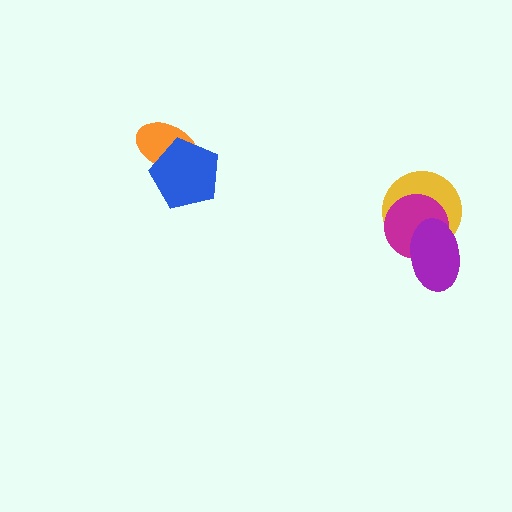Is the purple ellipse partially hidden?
No, no other shape covers it.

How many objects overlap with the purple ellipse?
2 objects overlap with the purple ellipse.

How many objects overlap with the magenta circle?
2 objects overlap with the magenta circle.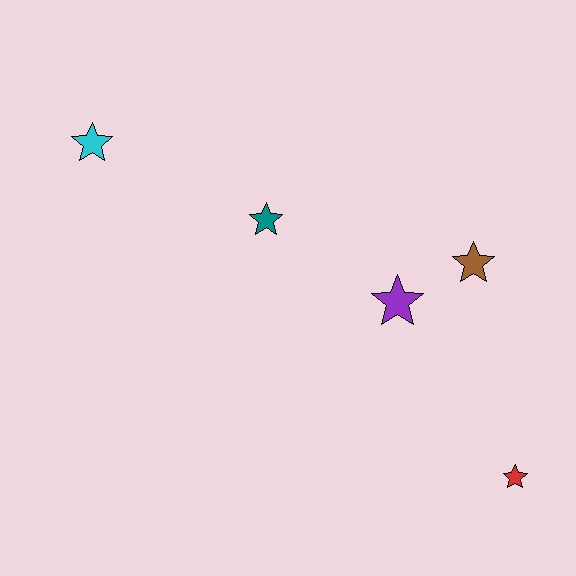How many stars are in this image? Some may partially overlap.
There are 5 stars.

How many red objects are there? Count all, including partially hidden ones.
There is 1 red object.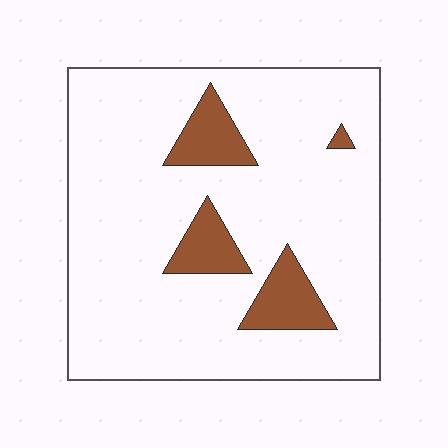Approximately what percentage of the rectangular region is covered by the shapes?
Approximately 15%.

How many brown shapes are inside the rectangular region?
4.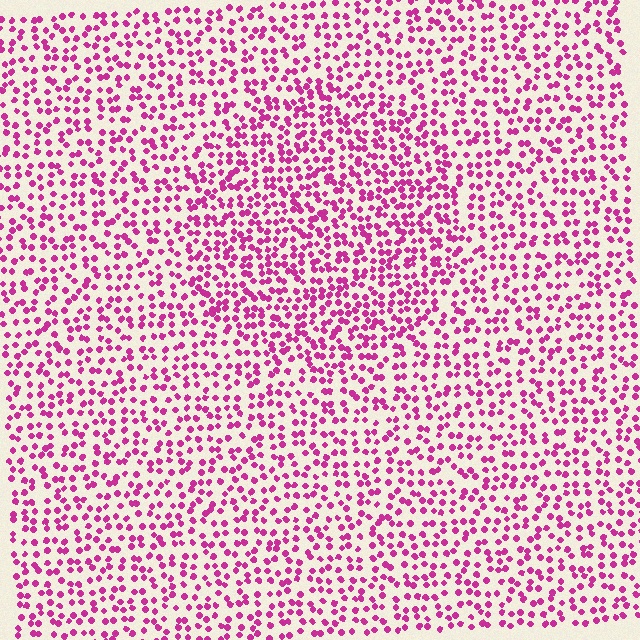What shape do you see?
I see a circle.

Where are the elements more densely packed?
The elements are more densely packed inside the circle boundary.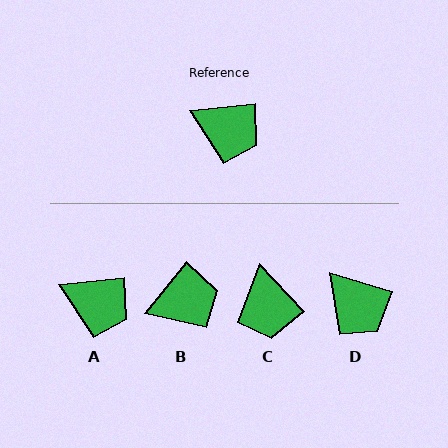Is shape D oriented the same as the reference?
No, it is off by about 24 degrees.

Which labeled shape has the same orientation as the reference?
A.